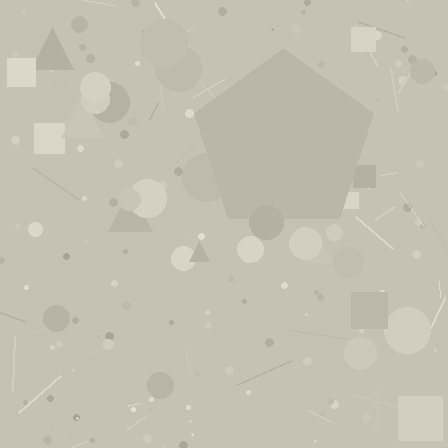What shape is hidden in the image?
A pentagon is hidden in the image.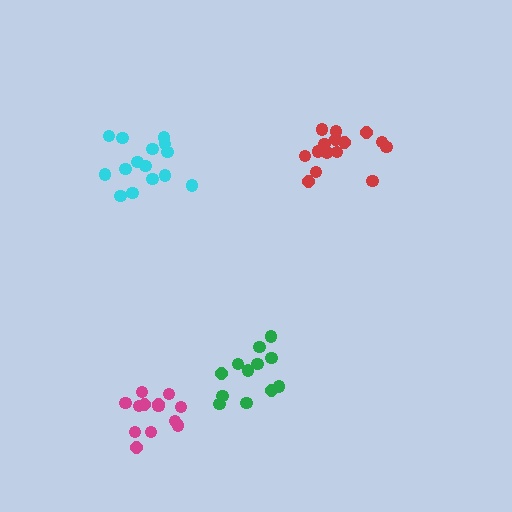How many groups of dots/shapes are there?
There are 4 groups.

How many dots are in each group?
Group 1: 12 dots, Group 2: 13 dots, Group 3: 15 dots, Group 4: 15 dots (55 total).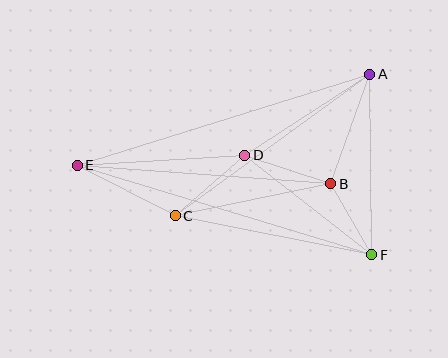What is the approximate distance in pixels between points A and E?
The distance between A and E is approximately 306 pixels.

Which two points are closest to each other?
Points B and F are closest to each other.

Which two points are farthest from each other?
Points E and F are farthest from each other.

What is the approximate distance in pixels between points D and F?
The distance between D and F is approximately 162 pixels.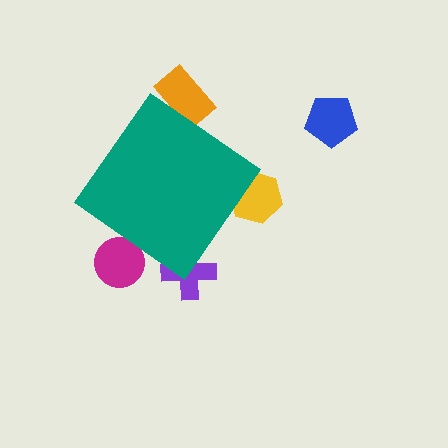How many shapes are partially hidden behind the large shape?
4 shapes are partially hidden.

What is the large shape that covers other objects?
A teal diamond.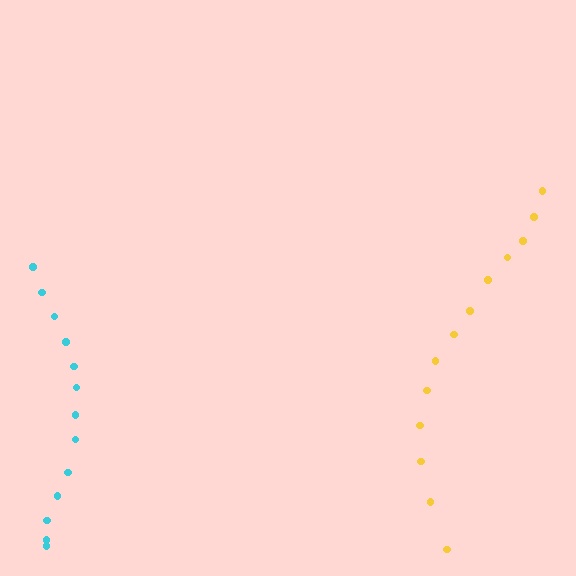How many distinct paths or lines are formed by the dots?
There are 2 distinct paths.